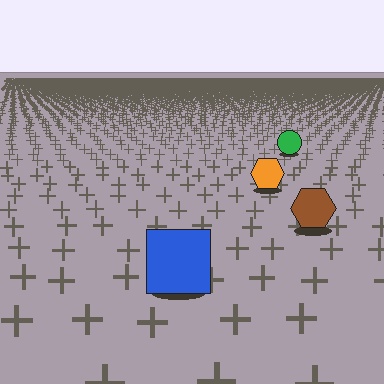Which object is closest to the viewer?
The blue square is closest. The texture marks near it are larger and more spread out.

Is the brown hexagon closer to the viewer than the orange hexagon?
Yes. The brown hexagon is closer — you can tell from the texture gradient: the ground texture is coarser near it.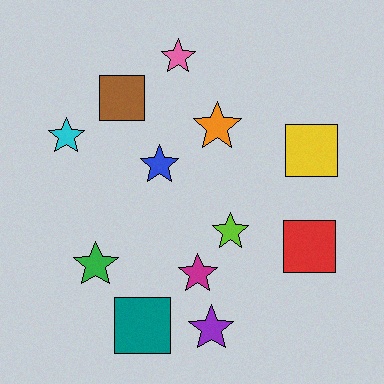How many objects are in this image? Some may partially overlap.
There are 12 objects.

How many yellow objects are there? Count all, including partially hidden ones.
There is 1 yellow object.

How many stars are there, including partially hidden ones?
There are 8 stars.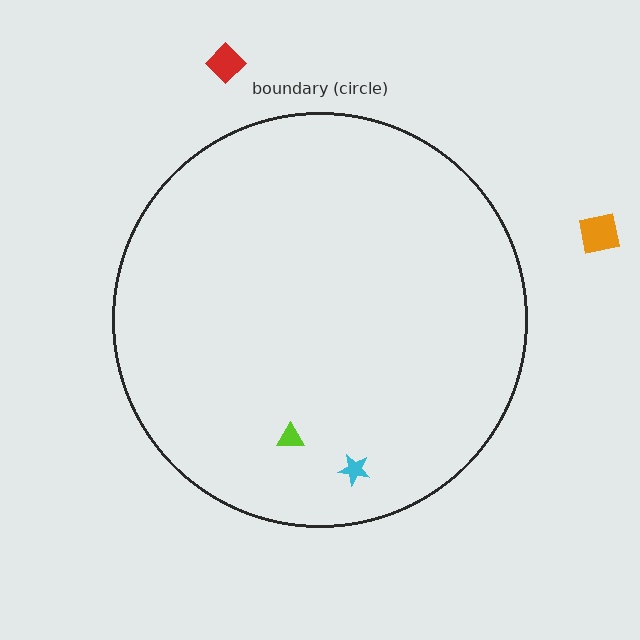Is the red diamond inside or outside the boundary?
Outside.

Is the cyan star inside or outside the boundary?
Inside.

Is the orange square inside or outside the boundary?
Outside.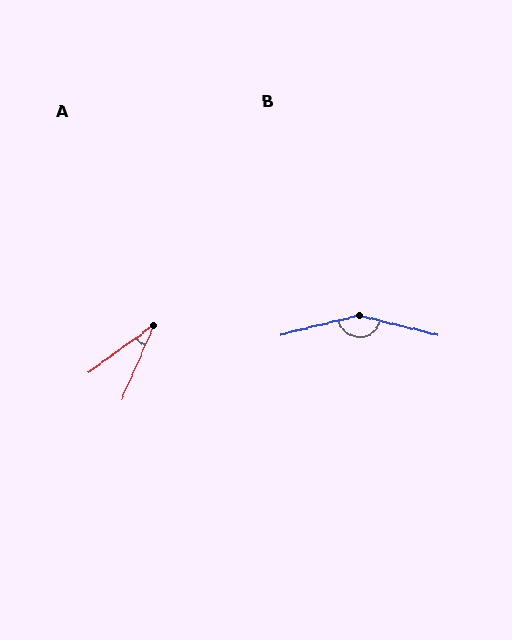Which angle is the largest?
B, at approximately 153 degrees.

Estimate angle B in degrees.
Approximately 153 degrees.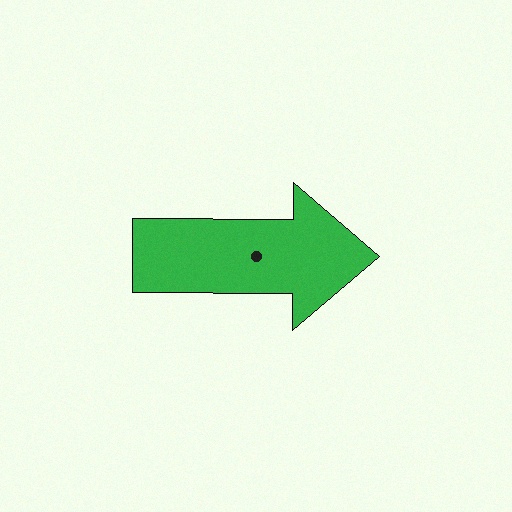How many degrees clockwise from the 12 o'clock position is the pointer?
Approximately 90 degrees.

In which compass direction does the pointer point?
East.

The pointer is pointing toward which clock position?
Roughly 3 o'clock.